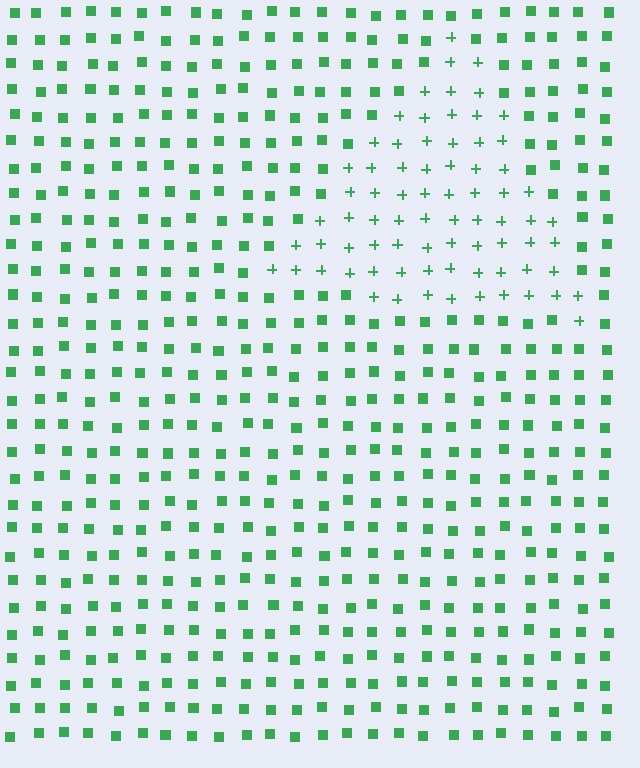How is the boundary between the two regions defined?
The boundary is defined by a change in element shape: plus signs inside vs. squares outside. All elements share the same color and spacing.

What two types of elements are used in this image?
The image uses plus signs inside the triangle region and squares outside it.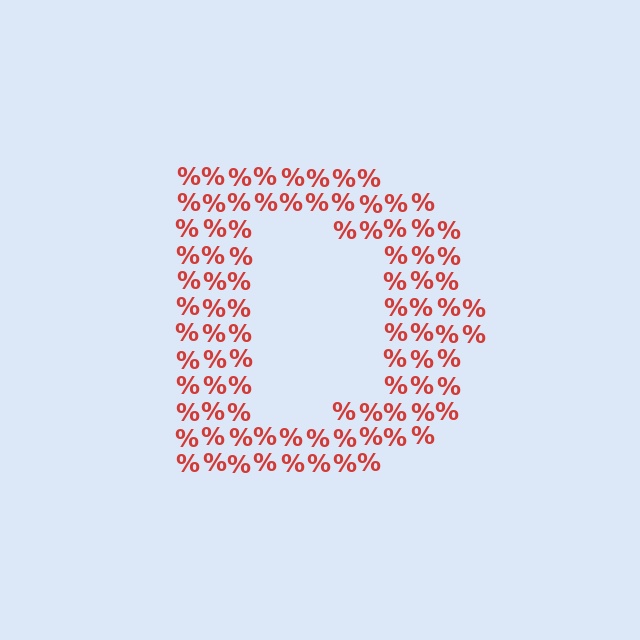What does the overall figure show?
The overall figure shows the letter D.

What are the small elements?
The small elements are percent signs.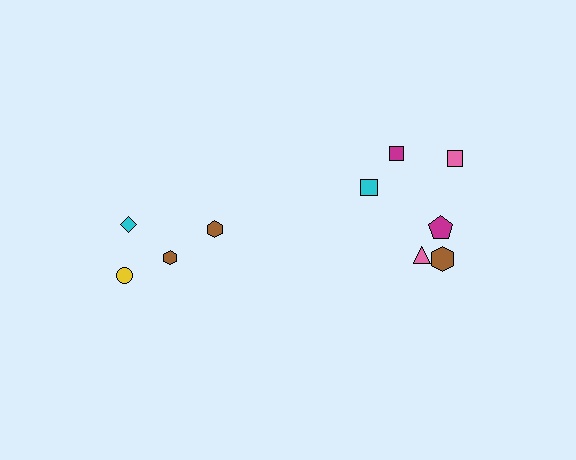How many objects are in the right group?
There are 6 objects.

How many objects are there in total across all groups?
There are 10 objects.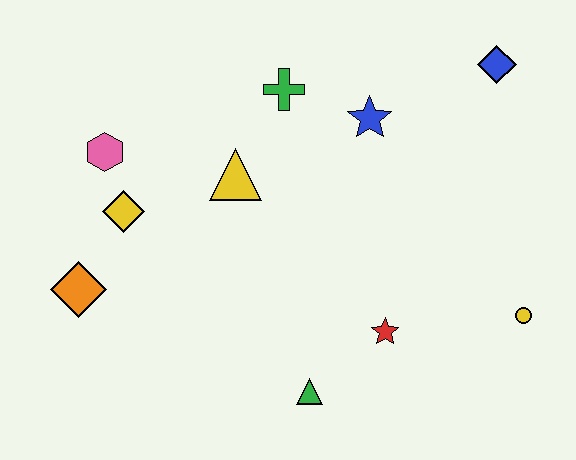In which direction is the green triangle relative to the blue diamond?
The green triangle is below the blue diamond.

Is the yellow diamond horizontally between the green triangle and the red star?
No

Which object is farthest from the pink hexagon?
The yellow circle is farthest from the pink hexagon.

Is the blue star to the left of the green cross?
No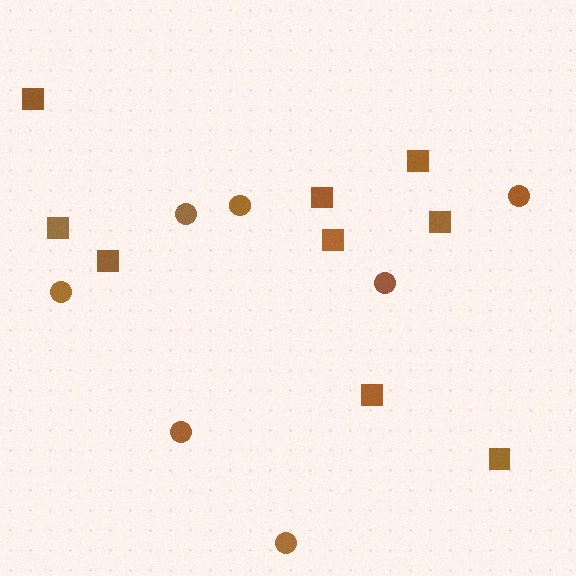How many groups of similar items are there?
There are 2 groups: one group of squares (9) and one group of circles (7).